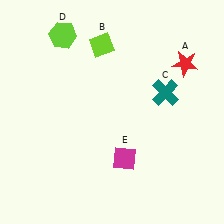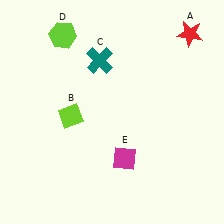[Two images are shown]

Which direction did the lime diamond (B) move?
The lime diamond (B) moved down.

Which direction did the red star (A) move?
The red star (A) moved up.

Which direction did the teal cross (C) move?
The teal cross (C) moved left.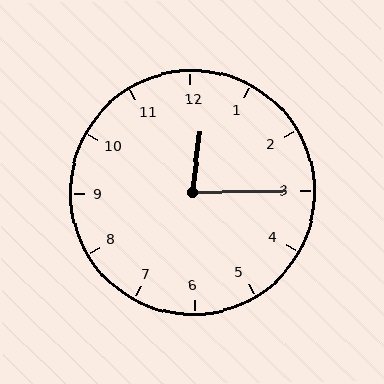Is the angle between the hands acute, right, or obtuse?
It is acute.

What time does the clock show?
12:15.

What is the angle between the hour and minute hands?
Approximately 82 degrees.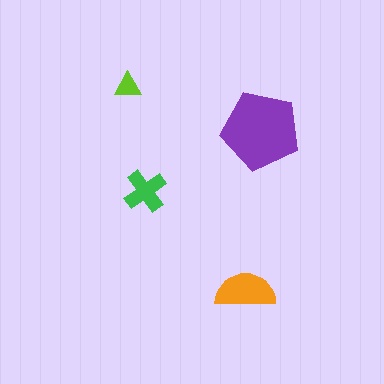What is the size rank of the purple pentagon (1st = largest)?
1st.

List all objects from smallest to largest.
The lime triangle, the green cross, the orange semicircle, the purple pentagon.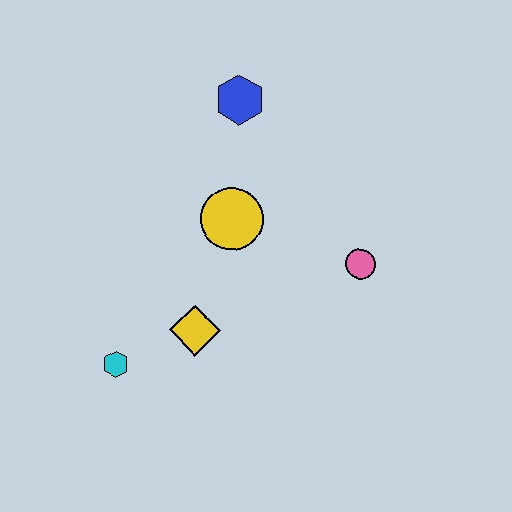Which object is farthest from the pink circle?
The cyan hexagon is farthest from the pink circle.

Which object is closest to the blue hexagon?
The yellow circle is closest to the blue hexagon.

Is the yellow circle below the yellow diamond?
No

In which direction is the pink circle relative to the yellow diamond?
The pink circle is to the right of the yellow diamond.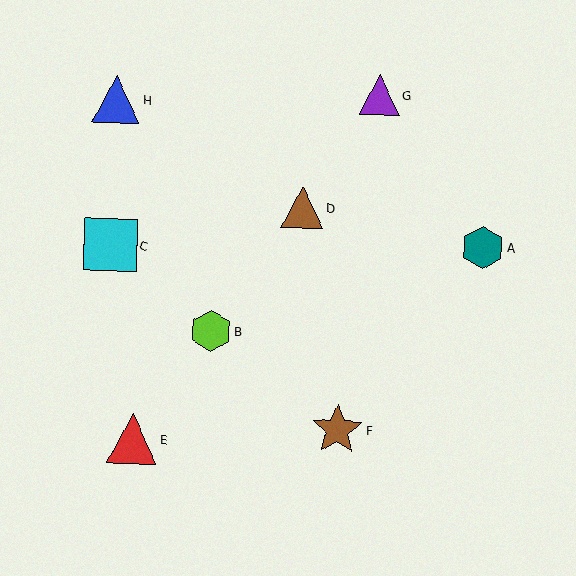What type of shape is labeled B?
Shape B is a lime hexagon.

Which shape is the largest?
The cyan square (labeled C) is the largest.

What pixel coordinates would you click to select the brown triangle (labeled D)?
Click at (302, 207) to select the brown triangle D.